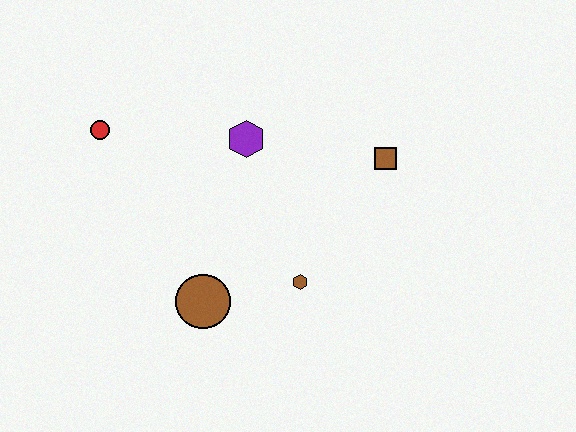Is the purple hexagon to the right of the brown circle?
Yes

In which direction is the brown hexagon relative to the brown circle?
The brown hexagon is to the right of the brown circle.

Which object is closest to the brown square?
The purple hexagon is closest to the brown square.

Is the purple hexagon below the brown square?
No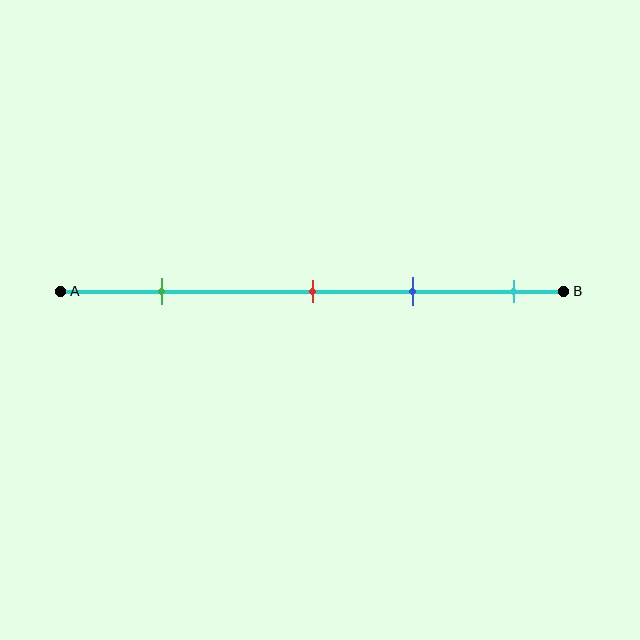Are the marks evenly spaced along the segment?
No, the marks are not evenly spaced.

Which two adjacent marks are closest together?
The red and blue marks are the closest adjacent pair.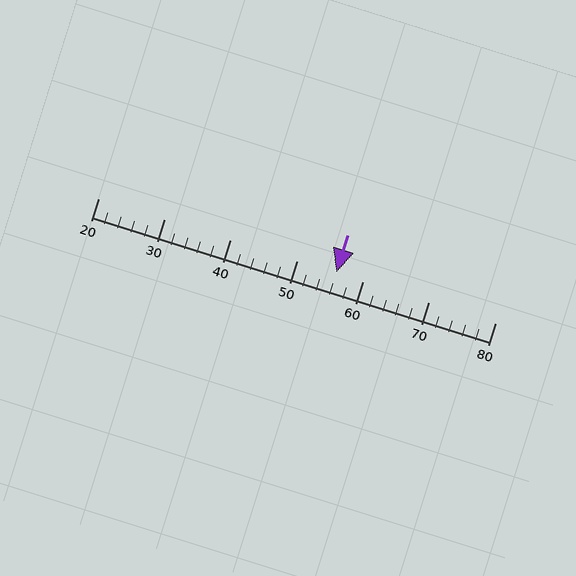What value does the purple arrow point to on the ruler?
The purple arrow points to approximately 56.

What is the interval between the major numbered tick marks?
The major tick marks are spaced 10 units apart.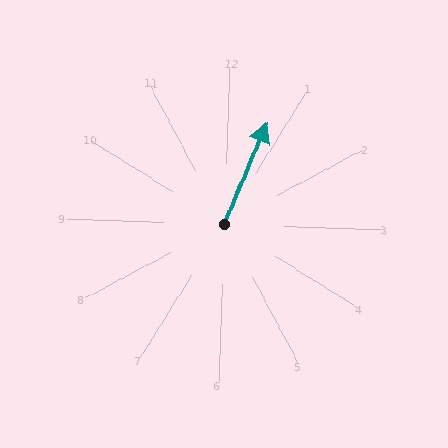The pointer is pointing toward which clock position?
Roughly 1 o'clock.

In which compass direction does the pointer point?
North.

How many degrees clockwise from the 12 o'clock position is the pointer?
Approximately 21 degrees.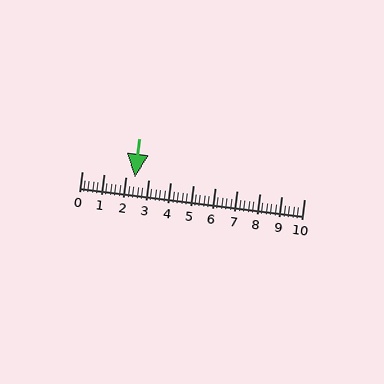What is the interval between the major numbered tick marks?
The major tick marks are spaced 1 units apart.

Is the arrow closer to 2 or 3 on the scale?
The arrow is closer to 2.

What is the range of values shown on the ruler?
The ruler shows values from 0 to 10.